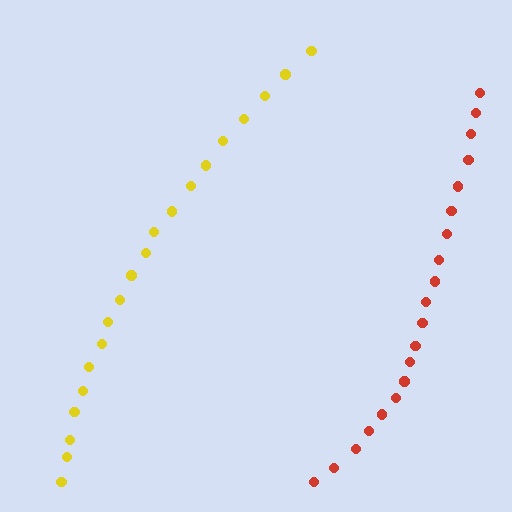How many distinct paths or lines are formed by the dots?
There are 2 distinct paths.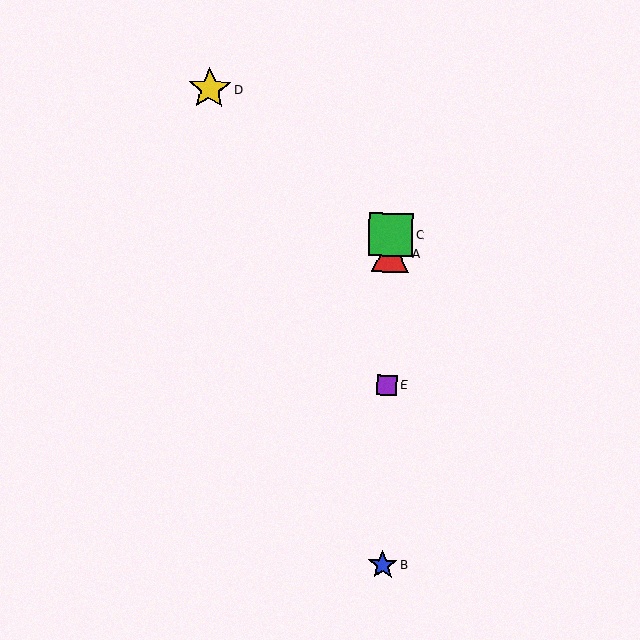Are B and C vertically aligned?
Yes, both are at x≈383.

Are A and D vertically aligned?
No, A is at x≈390 and D is at x≈209.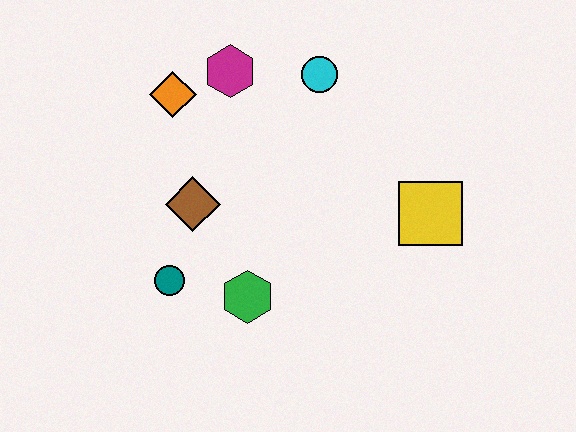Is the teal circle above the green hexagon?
Yes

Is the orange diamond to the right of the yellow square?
No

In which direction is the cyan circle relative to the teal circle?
The cyan circle is above the teal circle.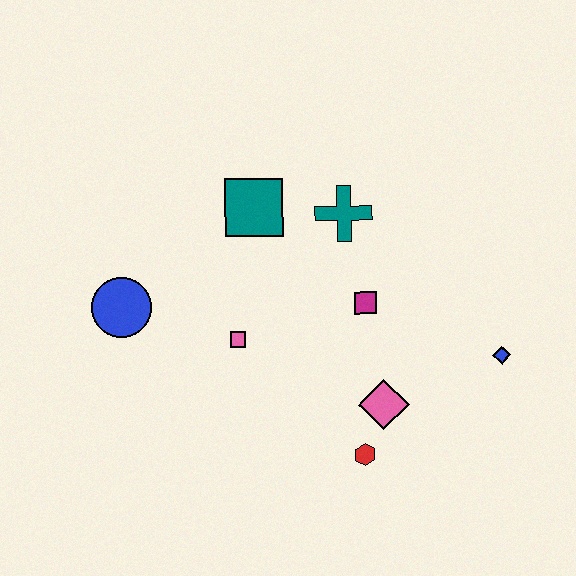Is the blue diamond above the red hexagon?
Yes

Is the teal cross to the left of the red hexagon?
Yes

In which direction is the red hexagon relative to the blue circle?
The red hexagon is to the right of the blue circle.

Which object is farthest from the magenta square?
The blue circle is farthest from the magenta square.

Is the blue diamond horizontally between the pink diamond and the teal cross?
No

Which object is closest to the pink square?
The blue circle is closest to the pink square.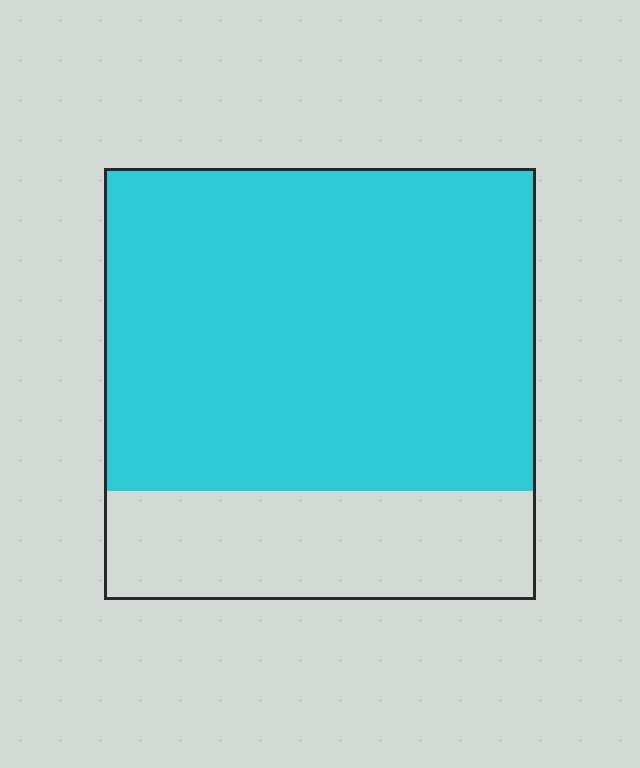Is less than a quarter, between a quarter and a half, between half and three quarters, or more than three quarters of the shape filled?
Between half and three quarters.